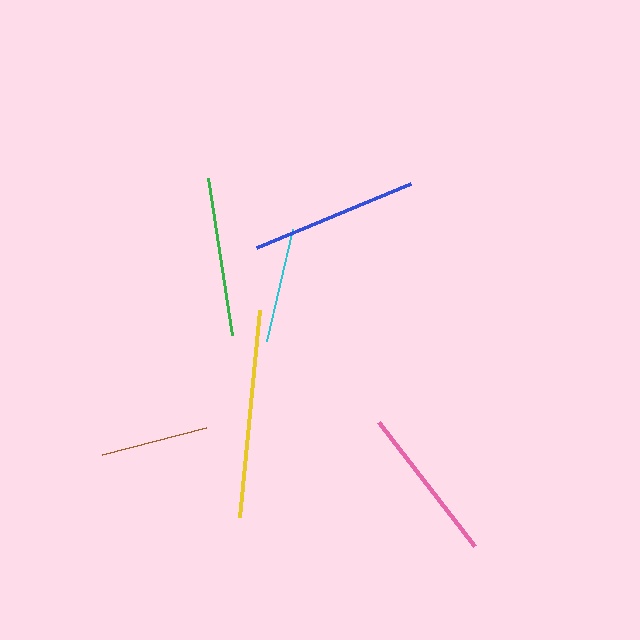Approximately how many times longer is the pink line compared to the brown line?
The pink line is approximately 1.5 times the length of the brown line.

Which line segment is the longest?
The yellow line is the longest at approximately 207 pixels.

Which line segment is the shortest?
The brown line is the shortest at approximately 107 pixels.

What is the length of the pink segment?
The pink segment is approximately 157 pixels long.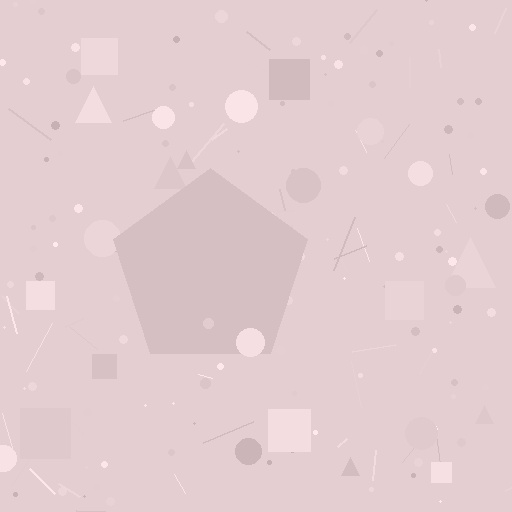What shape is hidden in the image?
A pentagon is hidden in the image.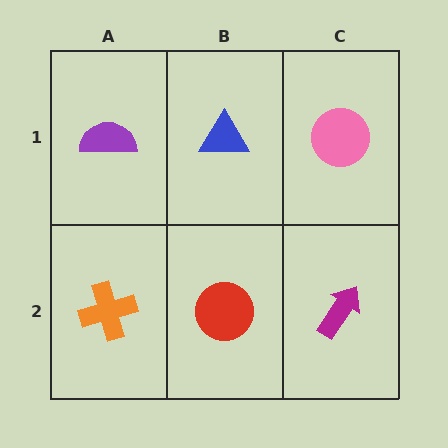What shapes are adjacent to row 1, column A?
An orange cross (row 2, column A), a blue triangle (row 1, column B).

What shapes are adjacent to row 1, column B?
A red circle (row 2, column B), a purple semicircle (row 1, column A), a pink circle (row 1, column C).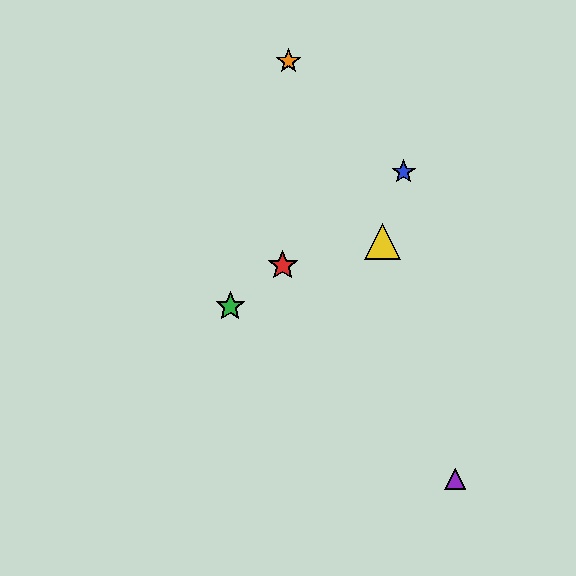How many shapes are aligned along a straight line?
3 shapes (the red star, the blue star, the green star) are aligned along a straight line.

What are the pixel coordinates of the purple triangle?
The purple triangle is at (455, 479).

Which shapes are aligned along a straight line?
The red star, the blue star, the green star are aligned along a straight line.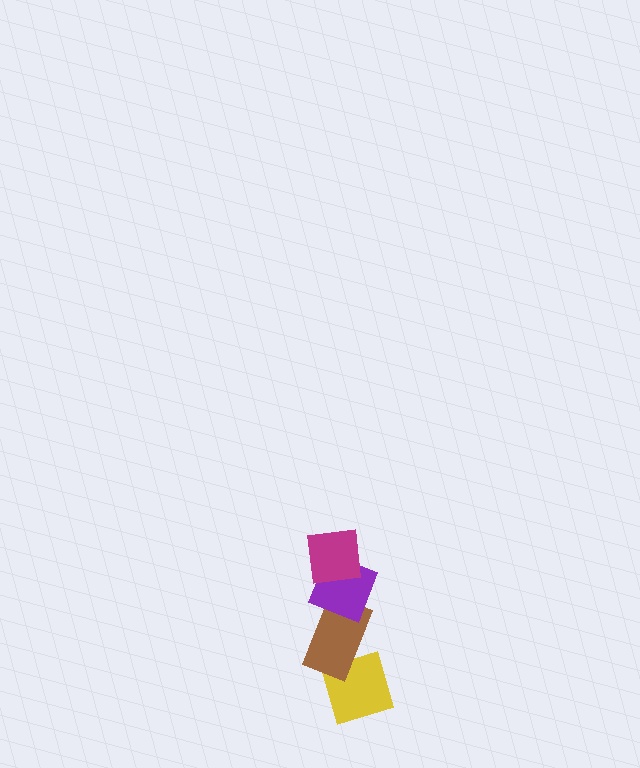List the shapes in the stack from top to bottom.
From top to bottom: the magenta square, the purple diamond, the brown rectangle, the yellow diamond.